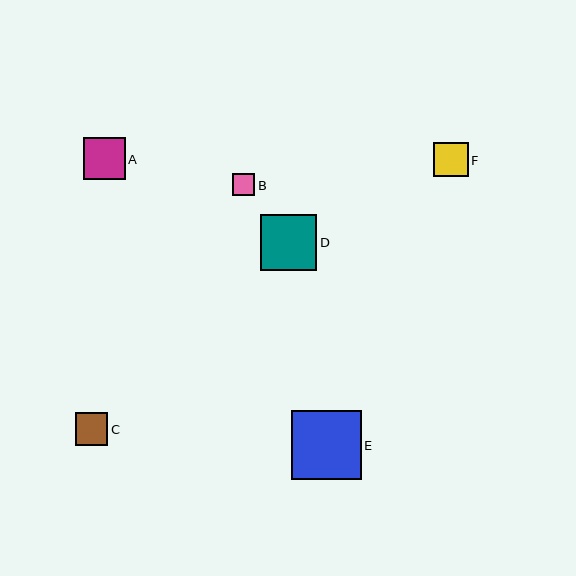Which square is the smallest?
Square B is the smallest with a size of approximately 22 pixels.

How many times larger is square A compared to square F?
Square A is approximately 1.2 times the size of square F.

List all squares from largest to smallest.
From largest to smallest: E, D, A, F, C, B.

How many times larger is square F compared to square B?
Square F is approximately 1.6 times the size of square B.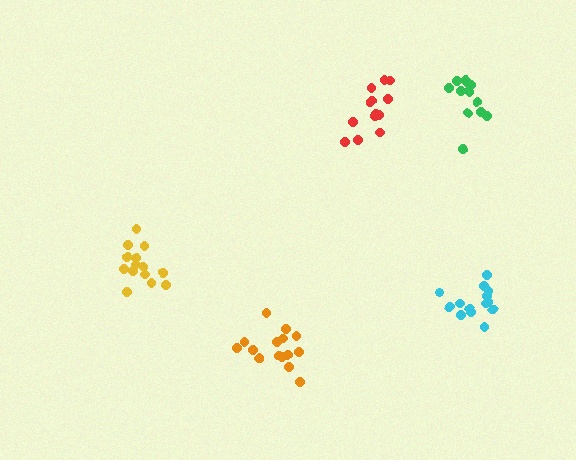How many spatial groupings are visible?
There are 5 spatial groupings.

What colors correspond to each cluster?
The clusters are colored: cyan, yellow, green, orange, red.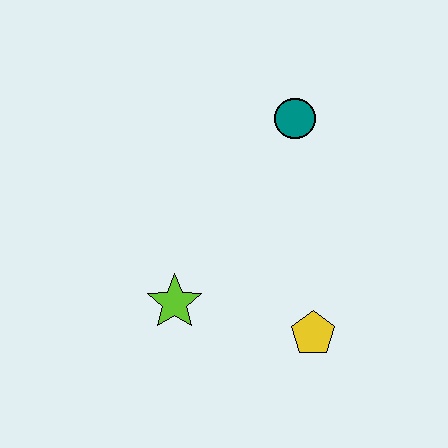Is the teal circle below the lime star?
No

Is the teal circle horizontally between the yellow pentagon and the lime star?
Yes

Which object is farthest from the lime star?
The teal circle is farthest from the lime star.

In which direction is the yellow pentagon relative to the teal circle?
The yellow pentagon is below the teal circle.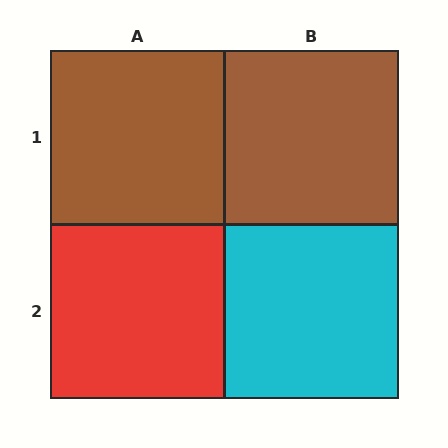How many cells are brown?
2 cells are brown.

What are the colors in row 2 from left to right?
Red, cyan.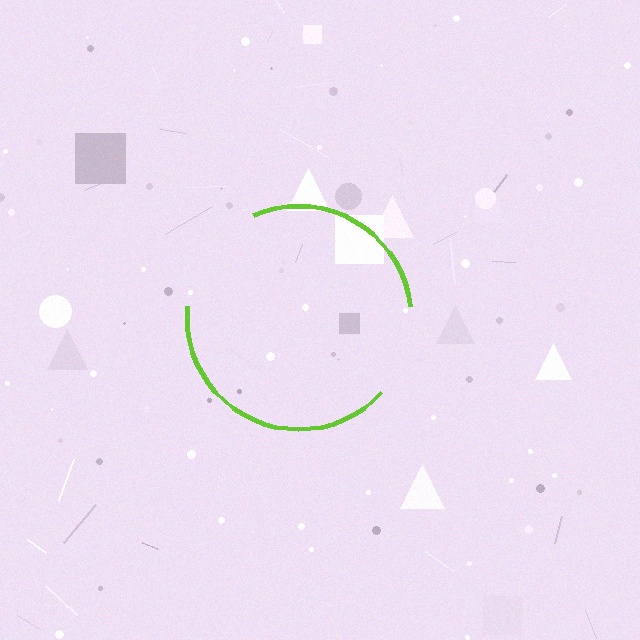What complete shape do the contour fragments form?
The contour fragments form a circle.